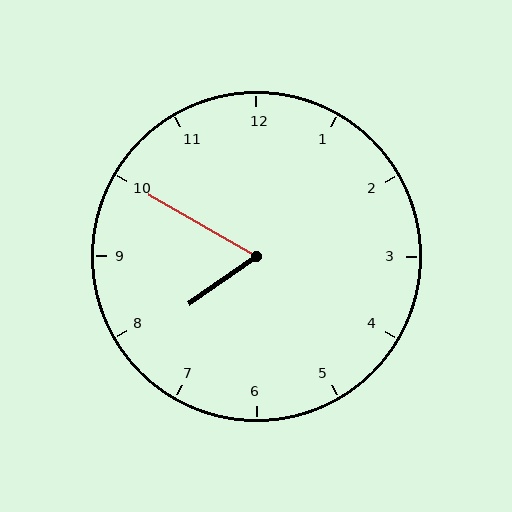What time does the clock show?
7:50.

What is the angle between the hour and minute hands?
Approximately 65 degrees.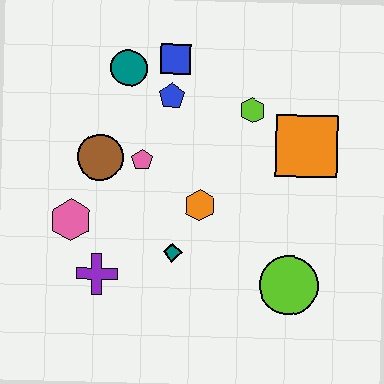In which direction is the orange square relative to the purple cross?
The orange square is to the right of the purple cross.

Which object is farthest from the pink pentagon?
The lime circle is farthest from the pink pentagon.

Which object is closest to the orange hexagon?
The teal diamond is closest to the orange hexagon.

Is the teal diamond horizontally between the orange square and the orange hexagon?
No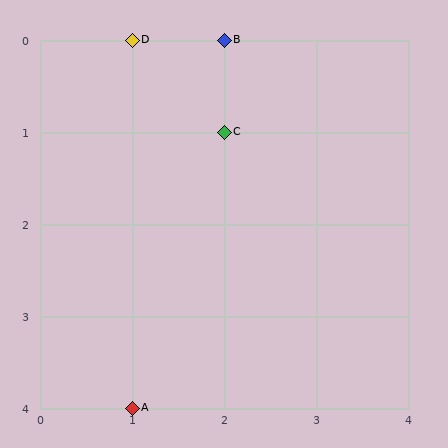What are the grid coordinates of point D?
Point D is at grid coordinates (1, 0).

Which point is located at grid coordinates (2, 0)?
Point B is at (2, 0).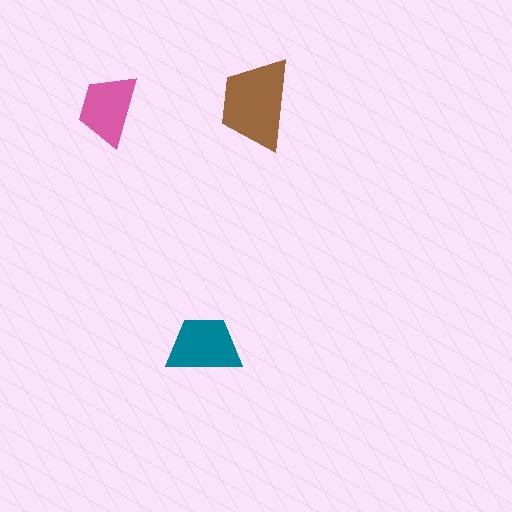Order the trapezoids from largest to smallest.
the brown one, the teal one, the pink one.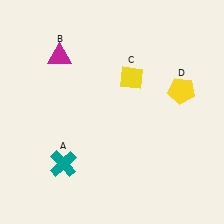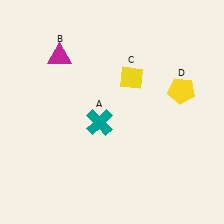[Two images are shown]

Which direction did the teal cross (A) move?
The teal cross (A) moved up.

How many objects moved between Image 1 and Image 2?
1 object moved between the two images.